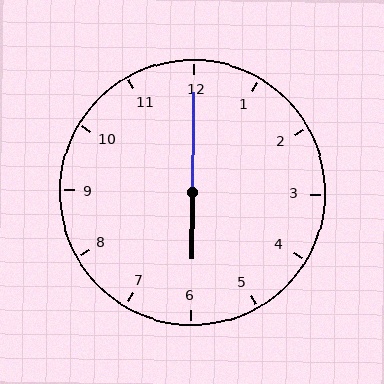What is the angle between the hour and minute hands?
Approximately 180 degrees.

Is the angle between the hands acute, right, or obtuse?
It is obtuse.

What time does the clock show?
6:00.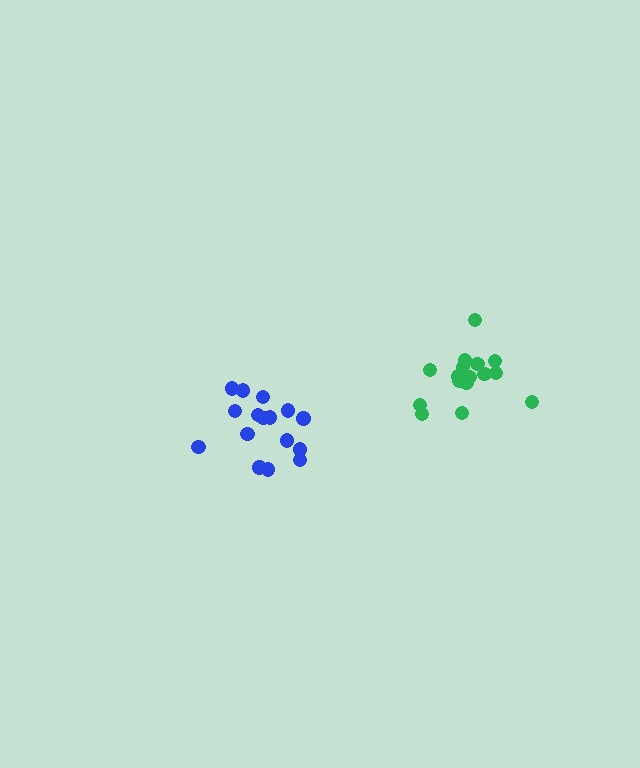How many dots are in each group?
Group 1: 16 dots, Group 2: 17 dots (33 total).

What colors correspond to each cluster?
The clusters are colored: blue, green.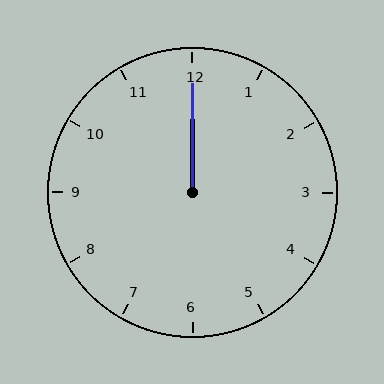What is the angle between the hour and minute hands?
Approximately 0 degrees.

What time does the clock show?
12:00.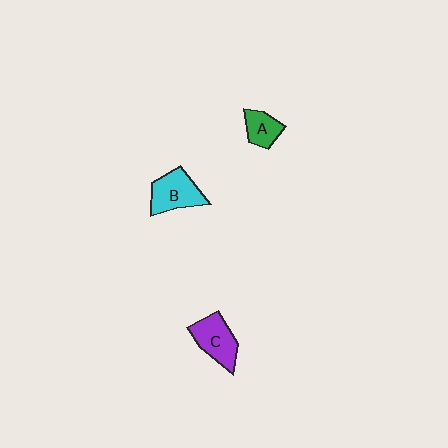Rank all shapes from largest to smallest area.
From largest to smallest: B (cyan), C (purple), A (green).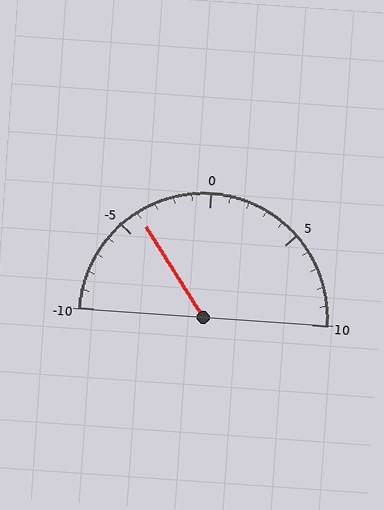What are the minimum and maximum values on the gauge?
The gauge ranges from -10 to 10.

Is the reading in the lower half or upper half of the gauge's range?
The reading is in the lower half of the range (-10 to 10).